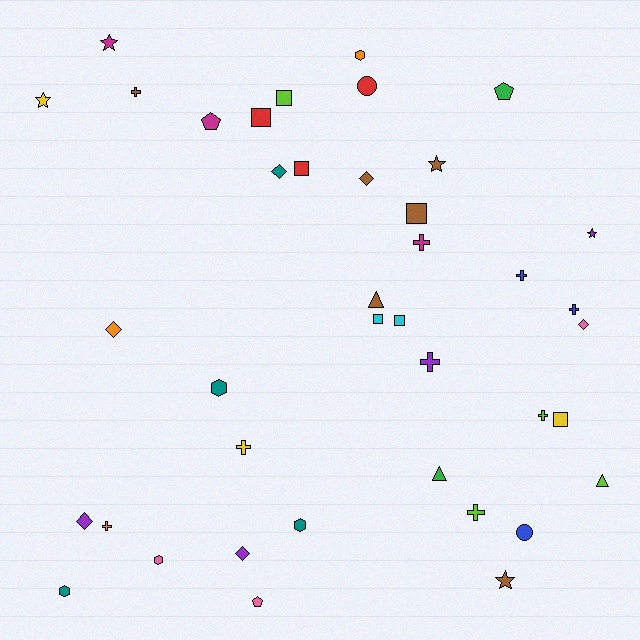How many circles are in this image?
There are 2 circles.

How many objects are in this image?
There are 40 objects.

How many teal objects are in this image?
There are 4 teal objects.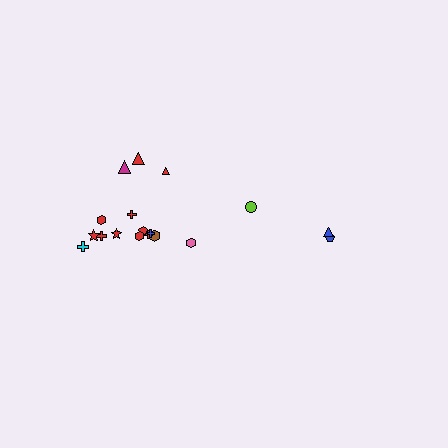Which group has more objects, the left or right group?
The left group.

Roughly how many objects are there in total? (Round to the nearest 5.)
Roughly 20 objects in total.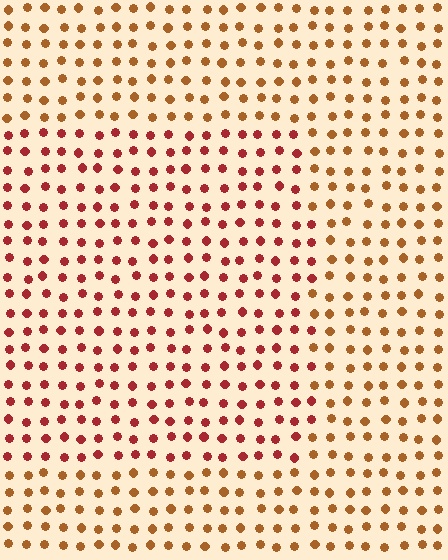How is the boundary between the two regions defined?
The boundary is defined purely by a slight shift in hue (about 32 degrees). Spacing, size, and orientation are identical on both sides.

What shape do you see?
I see a rectangle.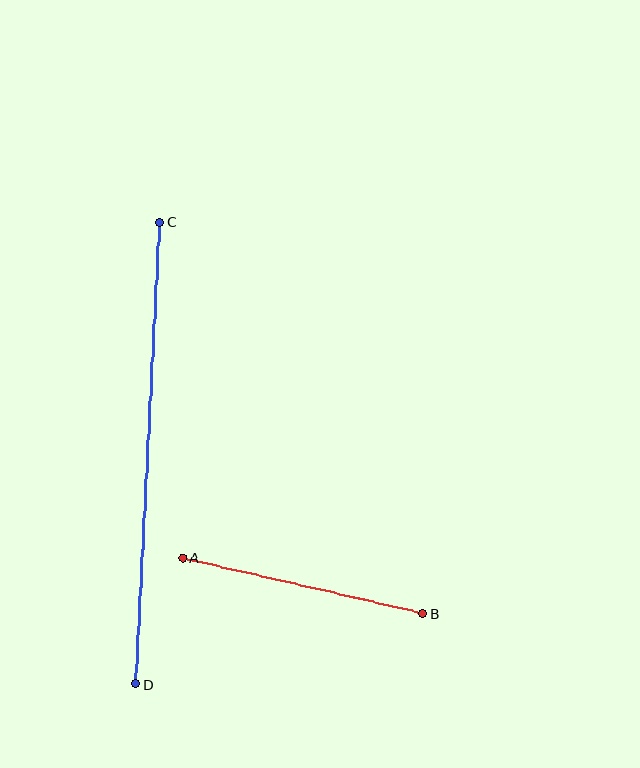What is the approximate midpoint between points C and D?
The midpoint is at approximately (148, 453) pixels.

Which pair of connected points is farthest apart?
Points C and D are farthest apart.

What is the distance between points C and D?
The distance is approximately 463 pixels.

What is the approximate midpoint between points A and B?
The midpoint is at approximately (303, 586) pixels.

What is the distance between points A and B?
The distance is approximately 247 pixels.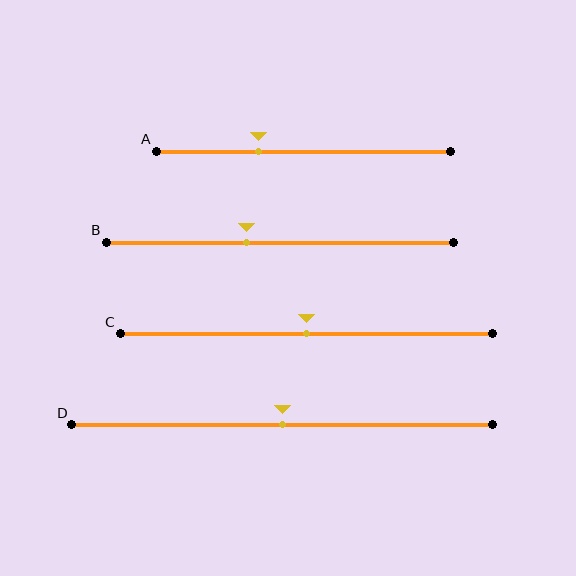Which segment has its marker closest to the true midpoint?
Segment C has its marker closest to the true midpoint.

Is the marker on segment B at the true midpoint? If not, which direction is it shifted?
No, the marker on segment B is shifted to the left by about 10% of the segment length.